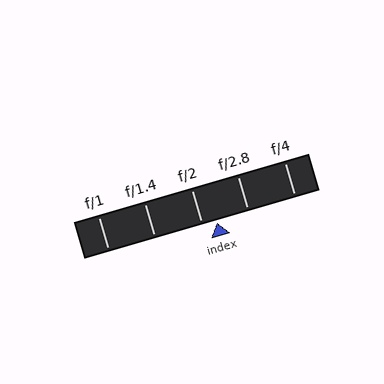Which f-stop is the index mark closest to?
The index mark is closest to f/2.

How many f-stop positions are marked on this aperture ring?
There are 5 f-stop positions marked.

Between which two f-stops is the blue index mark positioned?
The index mark is between f/2 and f/2.8.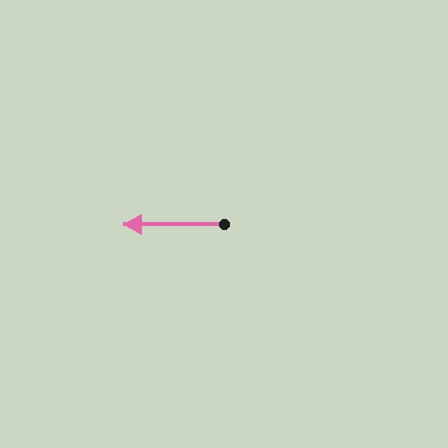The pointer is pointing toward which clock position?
Roughly 9 o'clock.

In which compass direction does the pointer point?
West.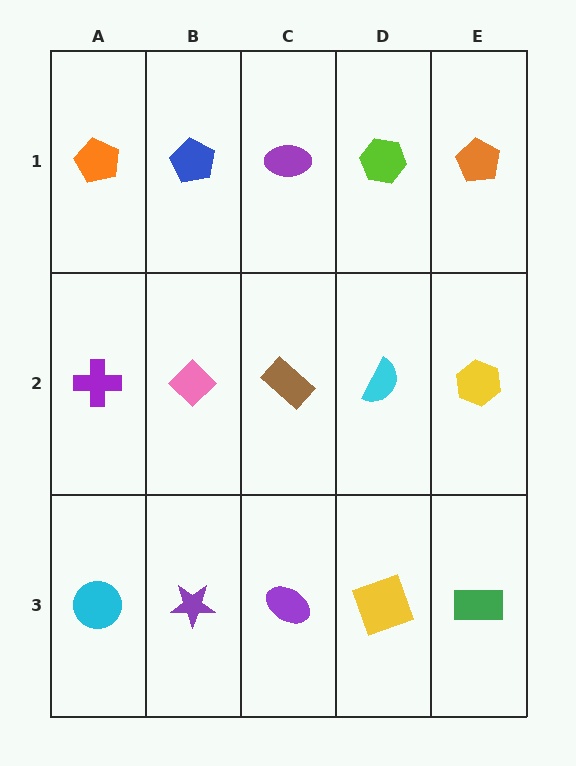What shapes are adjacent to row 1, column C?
A brown rectangle (row 2, column C), a blue pentagon (row 1, column B), a lime hexagon (row 1, column D).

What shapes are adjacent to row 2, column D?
A lime hexagon (row 1, column D), a yellow square (row 3, column D), a brown rectangle (row 2, column C), a yellow hexagon (row 2, column E).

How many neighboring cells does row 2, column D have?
4.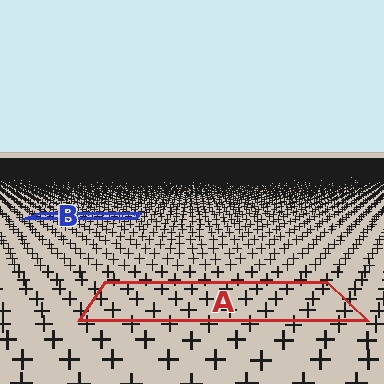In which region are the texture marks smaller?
The texture marks are smaller in region B, because it is farther away.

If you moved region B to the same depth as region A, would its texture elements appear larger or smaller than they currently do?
They would appear larger. At a closer depth, the same texture elements are projected at a bigger on-screen size.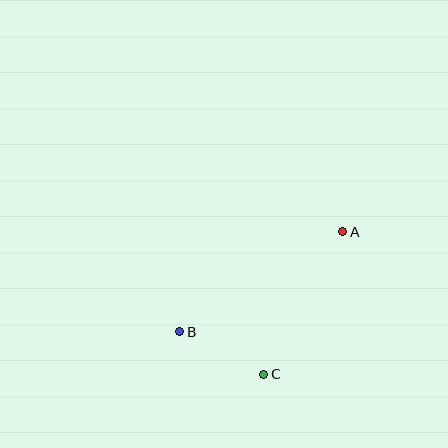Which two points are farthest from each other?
Points A and B are farthest from each other.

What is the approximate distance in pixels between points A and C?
The distance between A and C is approximately 163 pixels.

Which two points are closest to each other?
Points B and C are closest to each other.